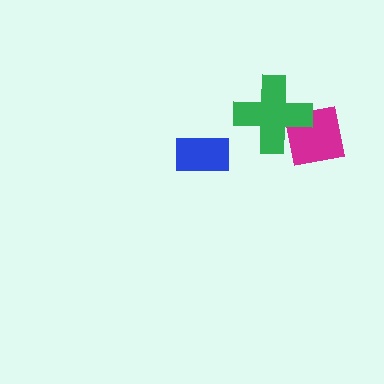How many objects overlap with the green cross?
1 object overlaps with the green cross.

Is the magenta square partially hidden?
Yes, it is partially covered by another shape.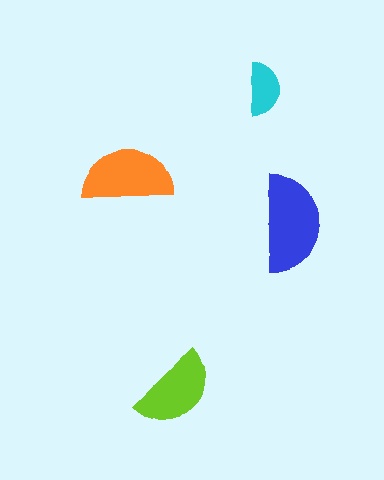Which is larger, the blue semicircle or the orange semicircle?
The blue one.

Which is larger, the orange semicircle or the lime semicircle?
The orange one.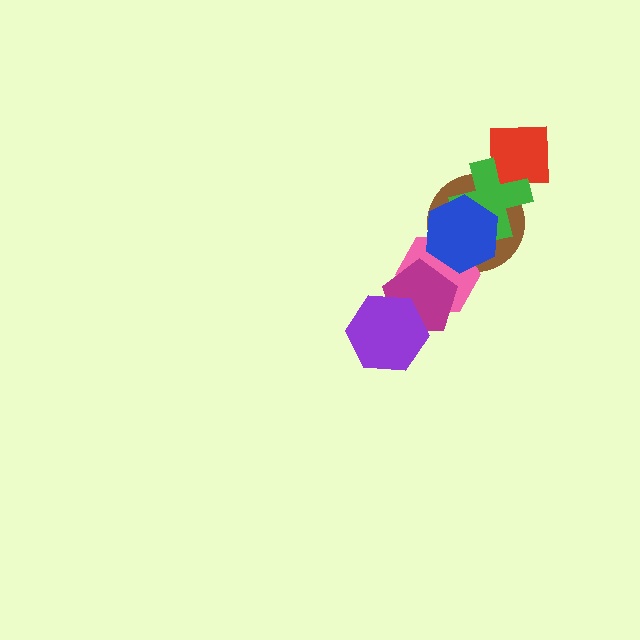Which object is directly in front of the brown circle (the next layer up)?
The pink hexagon is directly in front of the brown circle.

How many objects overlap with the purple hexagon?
1 object overlaps with the purple hexagon.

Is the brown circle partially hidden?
Yes, it is partially covered by another shape.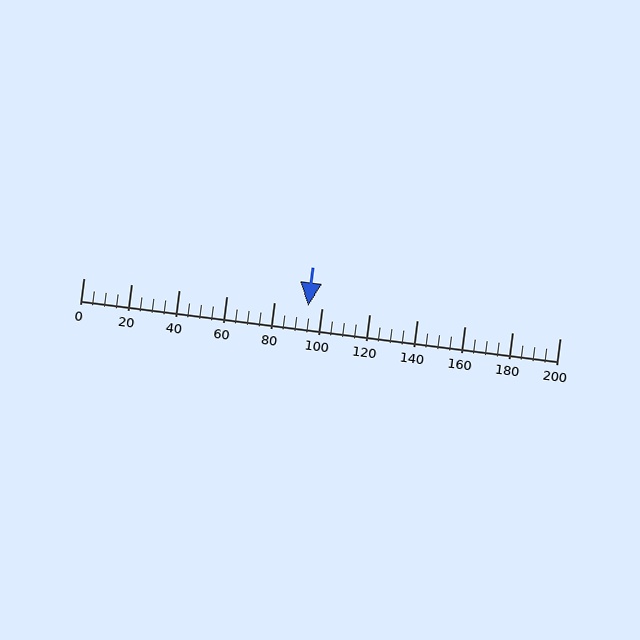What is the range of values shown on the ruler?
The ruler shows values from 0 to 200.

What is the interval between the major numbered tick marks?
The major tick marks are spaced 20 units apart.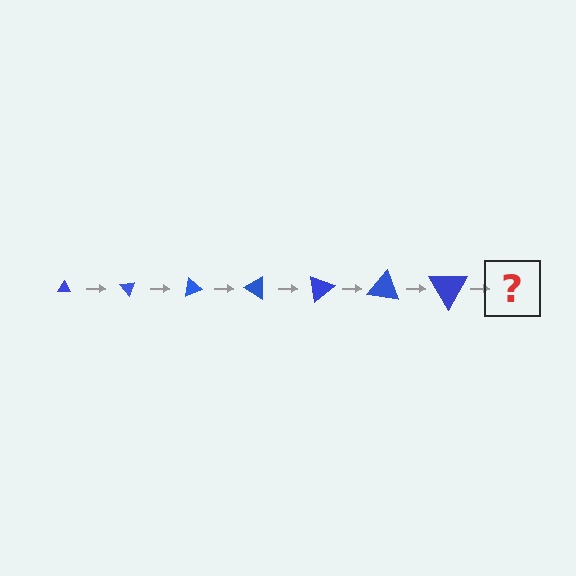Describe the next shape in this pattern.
It should be a triangle, larger than the previous one and rotated 350 degrees from the start.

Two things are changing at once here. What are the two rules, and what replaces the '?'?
The two rules are that the triangle grows larger each step and it rotates 50 degrees each step. The '?' should be a triangle, larger than the previous one and rotated 350 degrees from the start.